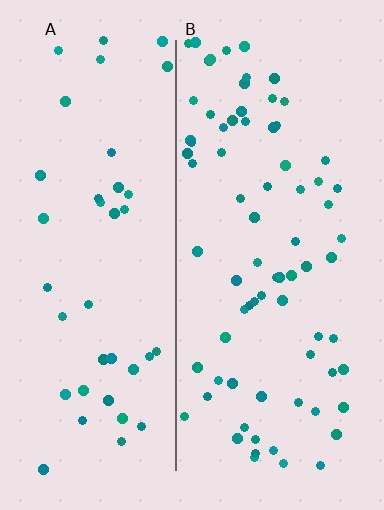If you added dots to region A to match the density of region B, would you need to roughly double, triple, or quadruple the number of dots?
Approximately double.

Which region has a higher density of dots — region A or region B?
B (the right).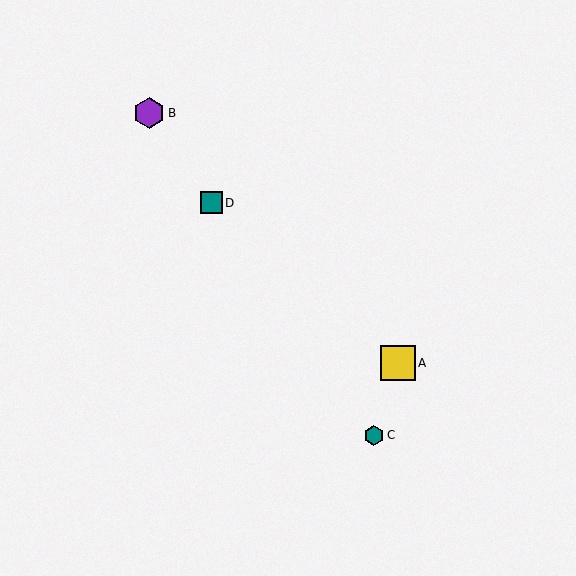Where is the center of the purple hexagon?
The center of the purple hexagon is at (149, 113).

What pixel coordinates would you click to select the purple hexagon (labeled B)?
Click at (149, 113) to select the purple hexagon B.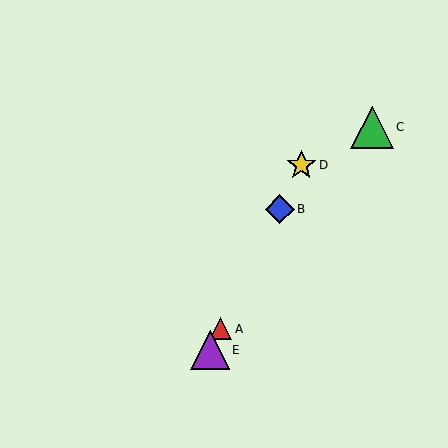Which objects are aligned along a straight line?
Objects A, B, D, E are aligned along a straight line.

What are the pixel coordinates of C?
Object C is at (372, 127).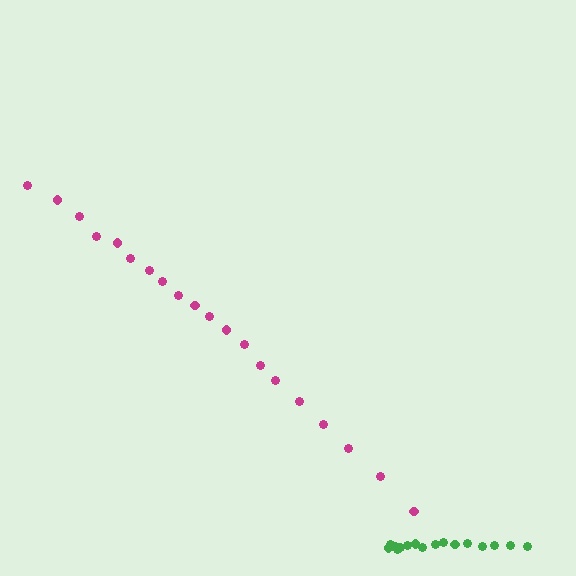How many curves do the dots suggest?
There are 2 distinct paths.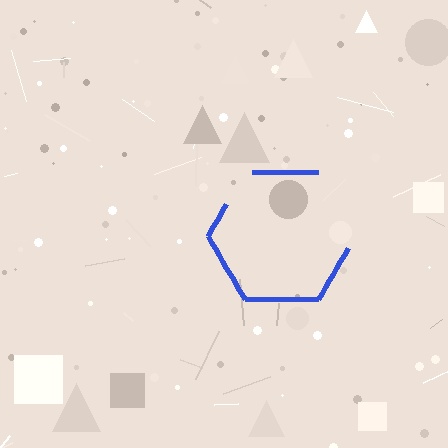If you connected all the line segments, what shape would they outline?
They would outline a hexagon.